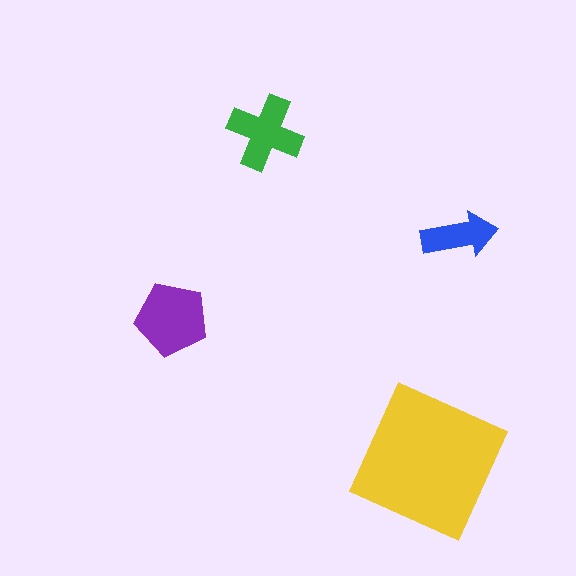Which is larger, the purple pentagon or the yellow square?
The yellow square.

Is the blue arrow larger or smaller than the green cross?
Smaller.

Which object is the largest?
The yellow square.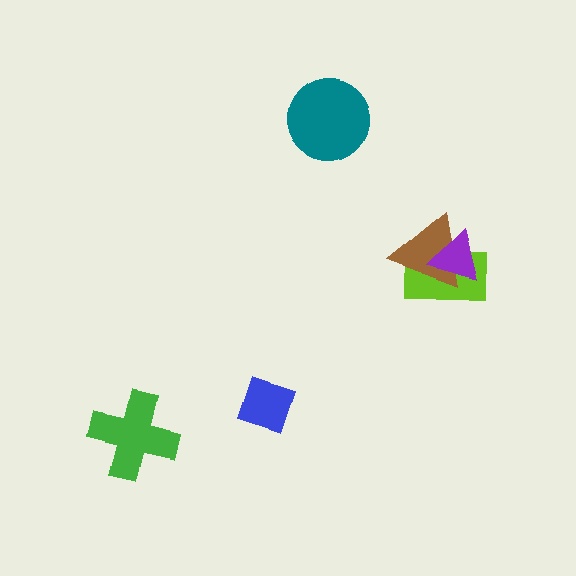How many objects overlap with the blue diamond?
0 objects overlap with the blue diamond.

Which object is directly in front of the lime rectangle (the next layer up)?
The brown triangle is directly in front of the lime rectangle.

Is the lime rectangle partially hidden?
Yes, it is partially covered by another shape.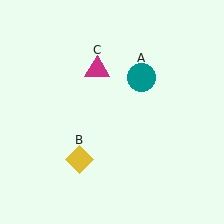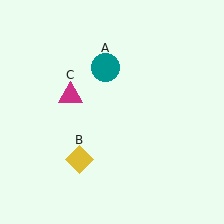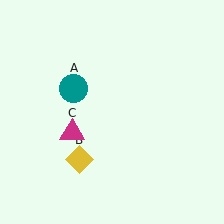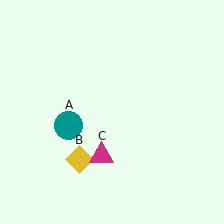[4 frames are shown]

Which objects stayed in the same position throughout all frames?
Yellow diamond (object B) remained stationary.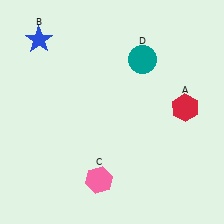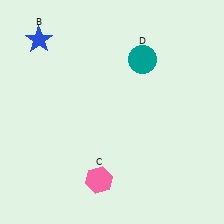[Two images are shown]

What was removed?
The red hexagon (A) was removed in Image 2.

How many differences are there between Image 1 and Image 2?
There is 1 difference between the two images.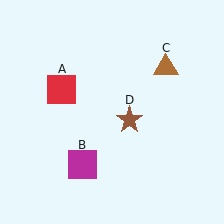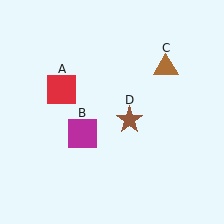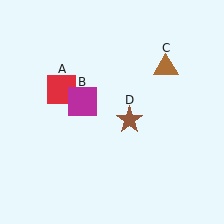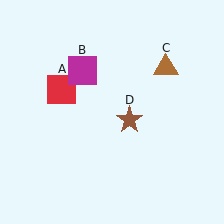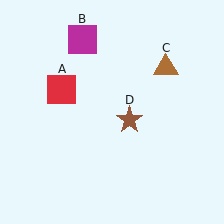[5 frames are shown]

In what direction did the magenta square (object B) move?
The magenta square (object B) moved up.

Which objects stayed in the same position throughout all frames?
Red square (object A) and brown triangle (object C) and brown star (object D) remained stationary.